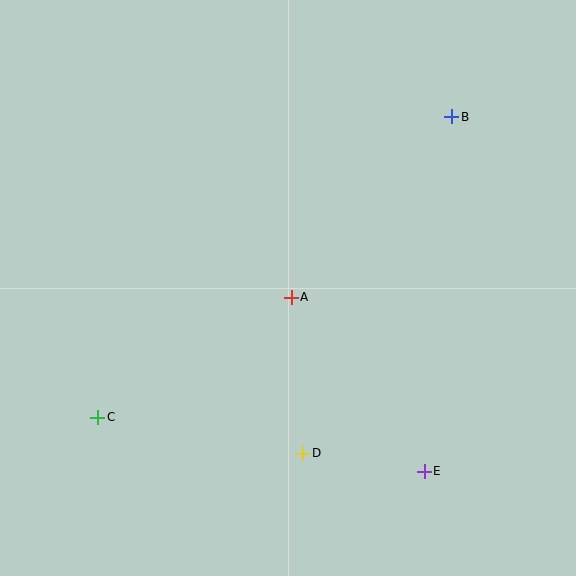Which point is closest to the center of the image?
Point A at (291, 297) is closest to the center.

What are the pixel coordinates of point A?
Point A is at (291, 297).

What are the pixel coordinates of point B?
Point B is at (452, 117).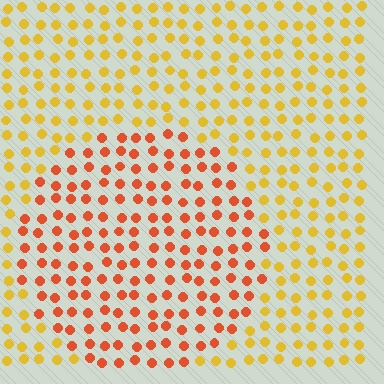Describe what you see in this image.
The image is filled with small yellow elements in a uniform arrangement. A circle-shaped region is visible where the elements are tinted to a slightly different hue, forming a subtle color boundary.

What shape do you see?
I see a circle.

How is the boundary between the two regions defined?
The boundary is defined purely by a slight shift in hue (about 36 degrees). Spacing, size, and orientation are identical on both sides.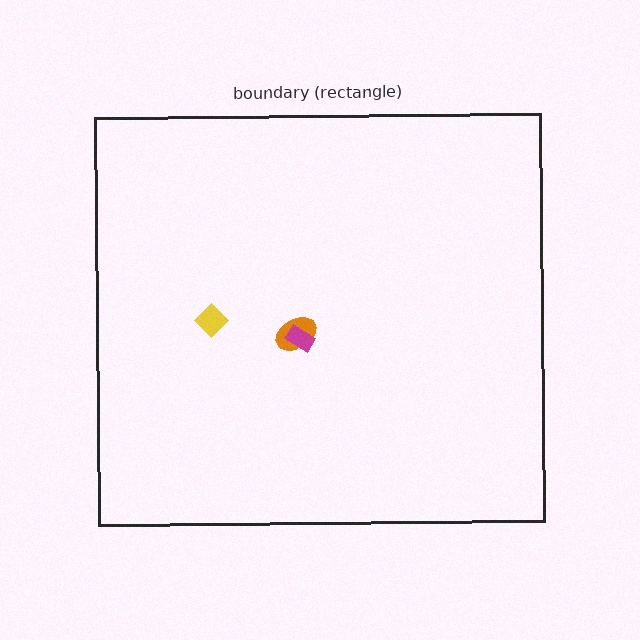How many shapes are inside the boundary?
3 inside, 0 outside.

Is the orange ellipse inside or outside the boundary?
Inside.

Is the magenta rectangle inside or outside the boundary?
Inside.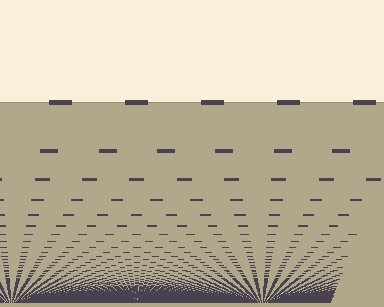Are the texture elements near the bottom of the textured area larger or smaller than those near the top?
Smaller. The gradient is inverted — elements near the bottom are smaller and denser.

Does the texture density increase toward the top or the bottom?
Density increases toward the bottom.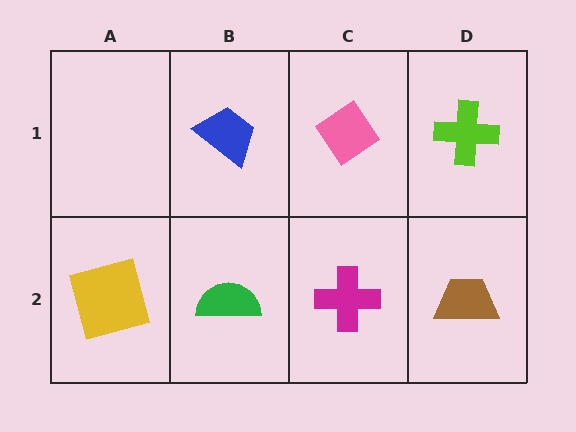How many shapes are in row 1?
3 shapes.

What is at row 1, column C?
A pink diamond.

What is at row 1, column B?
A blue trapezoid.